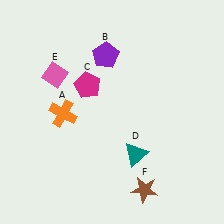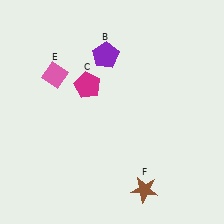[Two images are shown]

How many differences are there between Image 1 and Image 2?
There are 2 differences between the two images.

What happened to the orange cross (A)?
The orange cross (A) was removed in Image 2. It was in the bottom-left area of Image 1.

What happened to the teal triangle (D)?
The teal triangle (D) was removed in Image 2. It was in the bottom-right area of Image 1.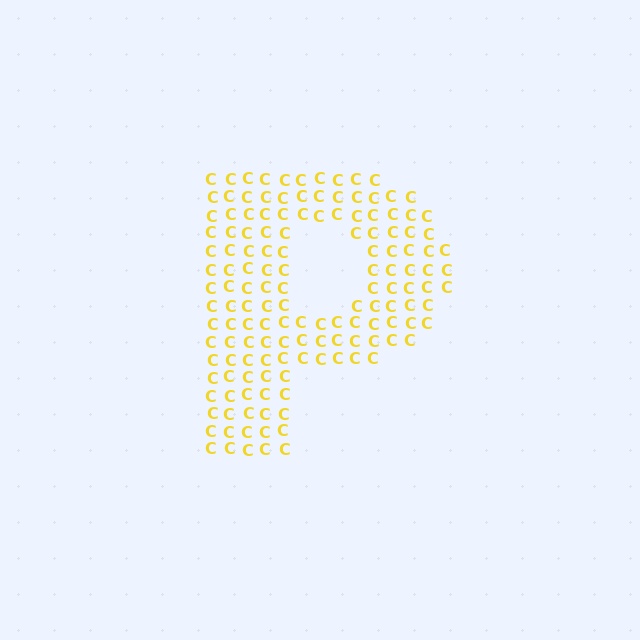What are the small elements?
The small elements are letter C's.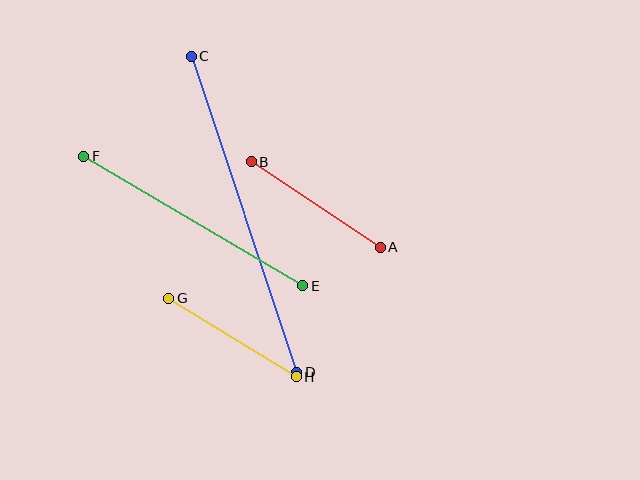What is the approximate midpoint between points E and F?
The midpoint is at approximately (193, 221) pixels.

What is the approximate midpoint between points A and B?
The midpoint is at approximately (316, 204) pixels.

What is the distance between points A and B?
The distance is approximately 155 pixels.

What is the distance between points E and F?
The distance is approximately 254 pixels.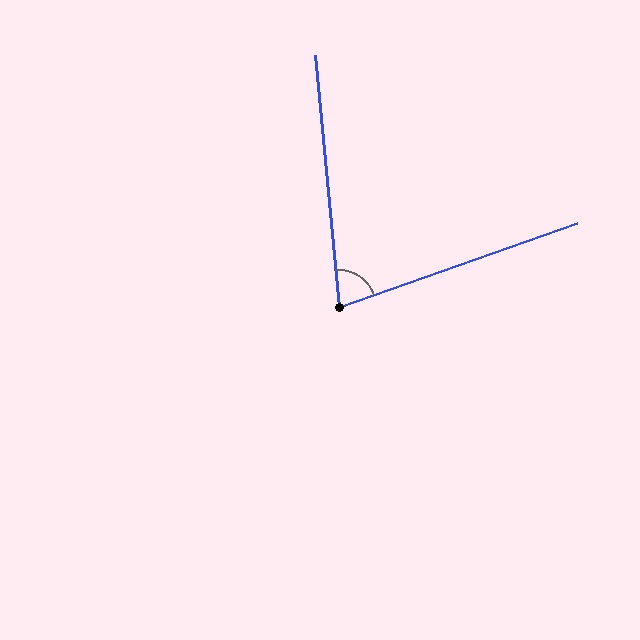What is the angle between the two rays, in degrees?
Approximately 76 degrees.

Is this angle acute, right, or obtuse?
It is acute.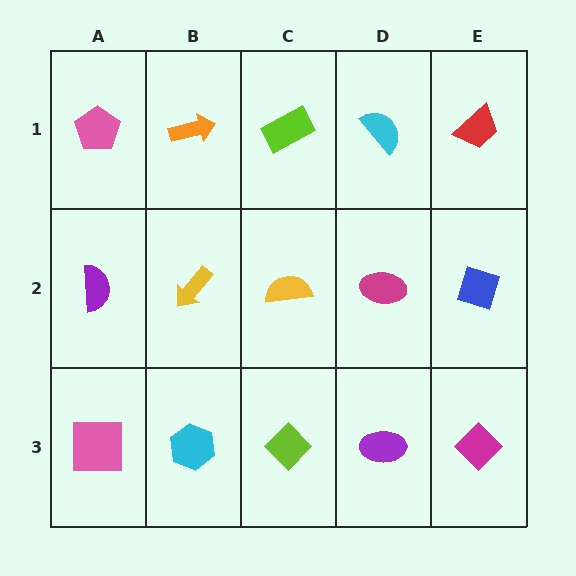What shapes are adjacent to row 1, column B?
A yellow arrow (row 2, column B), a pink pentagon (row 1, column A), a lime rectangle (row 1, column C).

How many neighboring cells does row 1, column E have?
2.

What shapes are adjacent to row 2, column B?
An orange arrow (row 1, column B), a cyan hexagon (row 3, column B), a purple semicircle (row 2, column A), a yellow semicircle (row 2, column C).